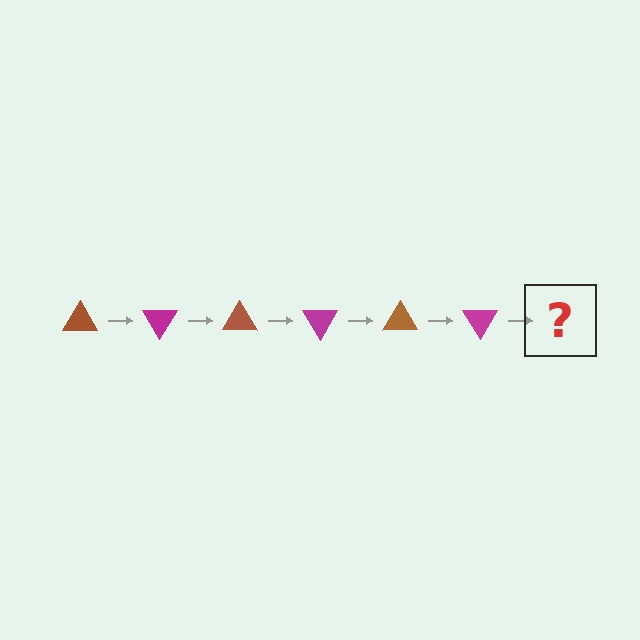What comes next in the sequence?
The next element should be a brown triangle, rotated 360 degrees from the start.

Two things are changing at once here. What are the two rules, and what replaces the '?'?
The two rules are that it rotates 60 degrees each step and the color cycles through brown and magenta. The '?' should be a brown triangle, rotated 360 degrees from the start.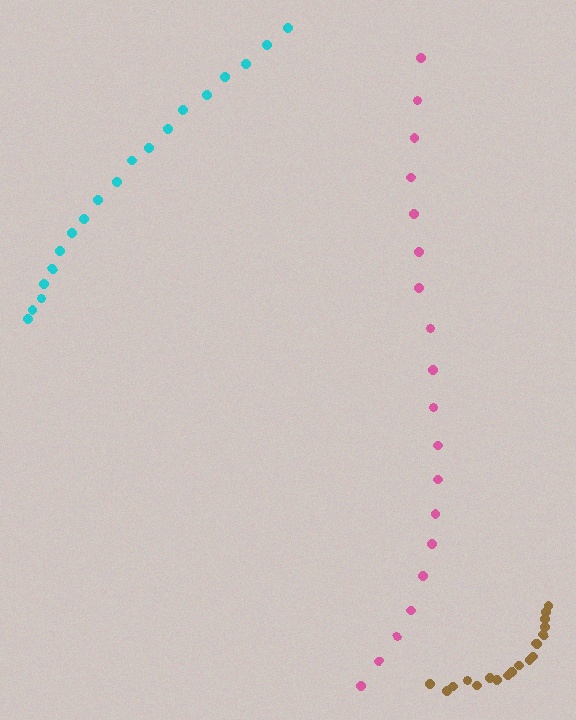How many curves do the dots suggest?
There are 3 distinct paths.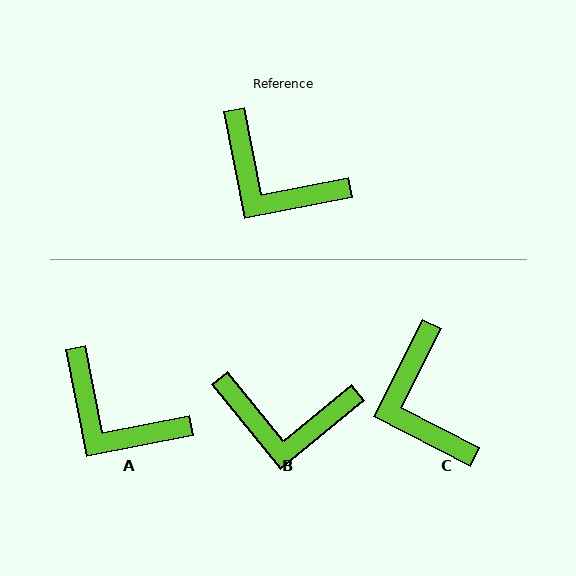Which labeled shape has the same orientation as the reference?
A.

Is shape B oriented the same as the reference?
No, it is off by about 28 degrees.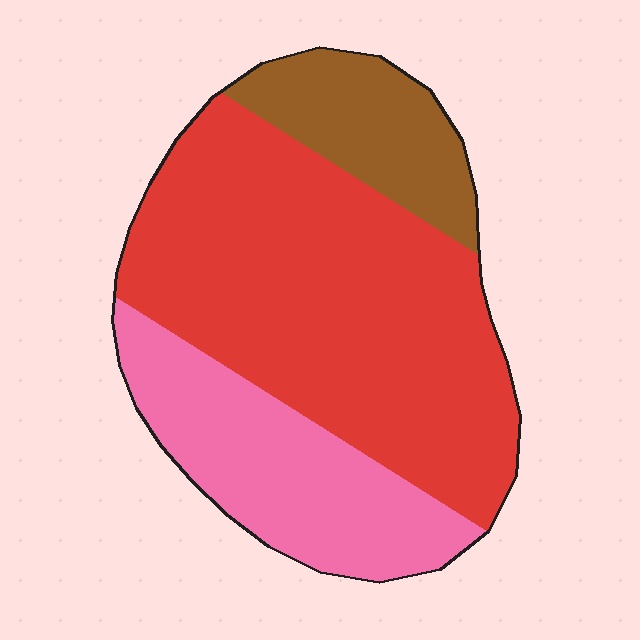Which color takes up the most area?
Red, at roughly 60%.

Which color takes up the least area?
Brown, at roughly 15%.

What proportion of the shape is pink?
Pink covers 26% of the shape.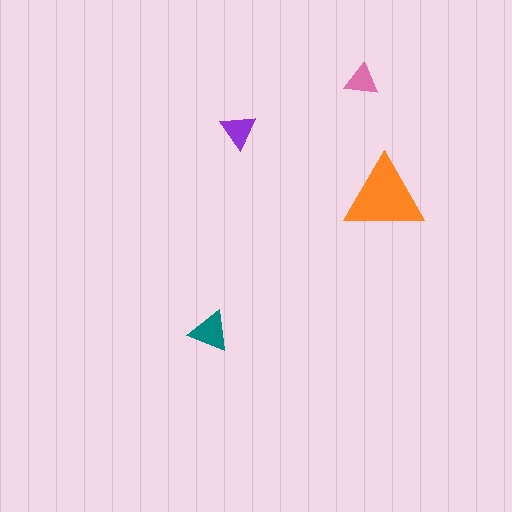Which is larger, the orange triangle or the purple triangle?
The orange one.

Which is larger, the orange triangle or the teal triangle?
The orange one.